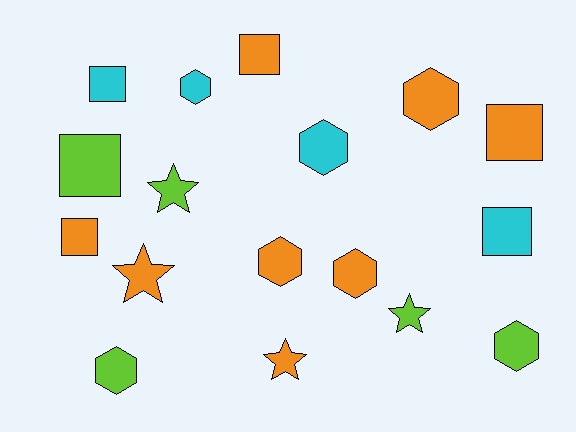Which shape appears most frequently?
Hexagon, with 7 objects.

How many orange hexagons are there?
There are 3 orange hexagons.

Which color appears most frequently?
Orange, with 8 objects.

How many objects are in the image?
There are 17 objects.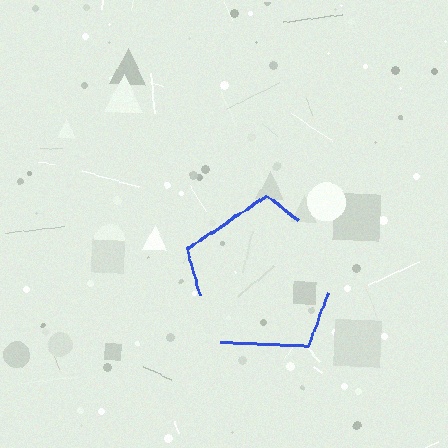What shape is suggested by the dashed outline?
The dashed outline suggests a pentagon.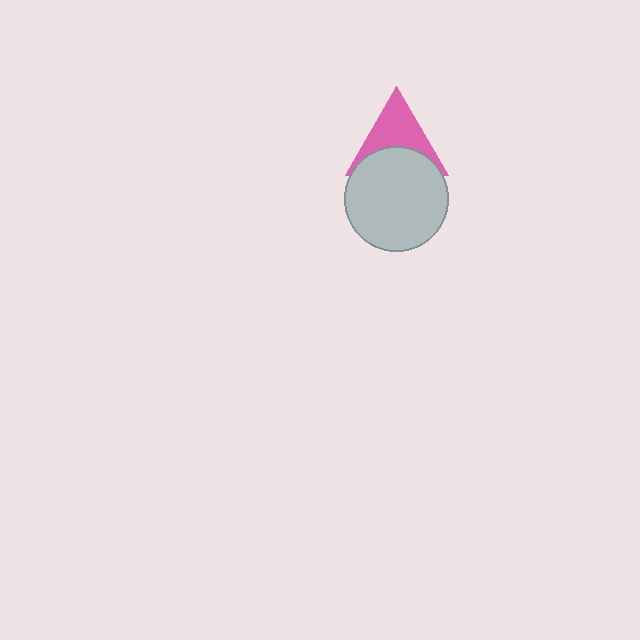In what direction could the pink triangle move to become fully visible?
The pink triangle could move up. That would shift it out from behind the light gray circle entirely.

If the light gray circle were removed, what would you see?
You would see the complete pink triangle.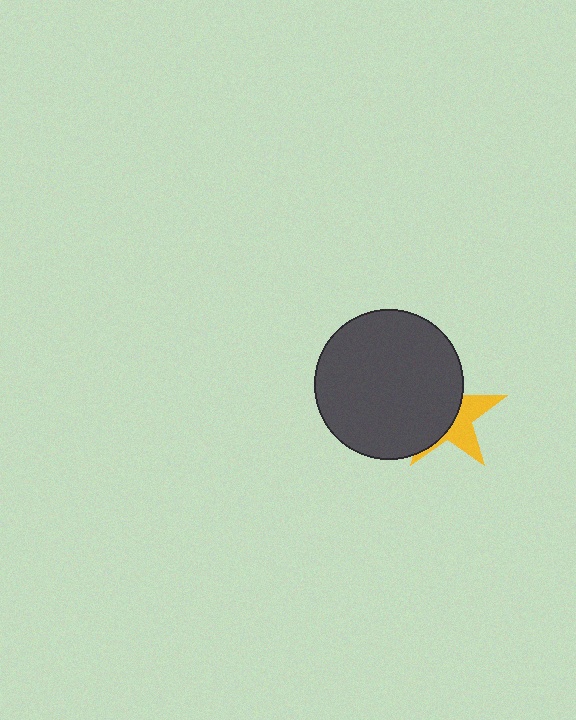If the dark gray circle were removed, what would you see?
You would see the complete yellow star.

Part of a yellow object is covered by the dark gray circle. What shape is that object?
It is a star.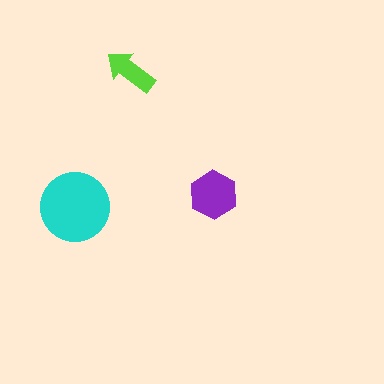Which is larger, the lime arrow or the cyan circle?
The cyan circle.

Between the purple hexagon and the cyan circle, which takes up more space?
The cyan circle.